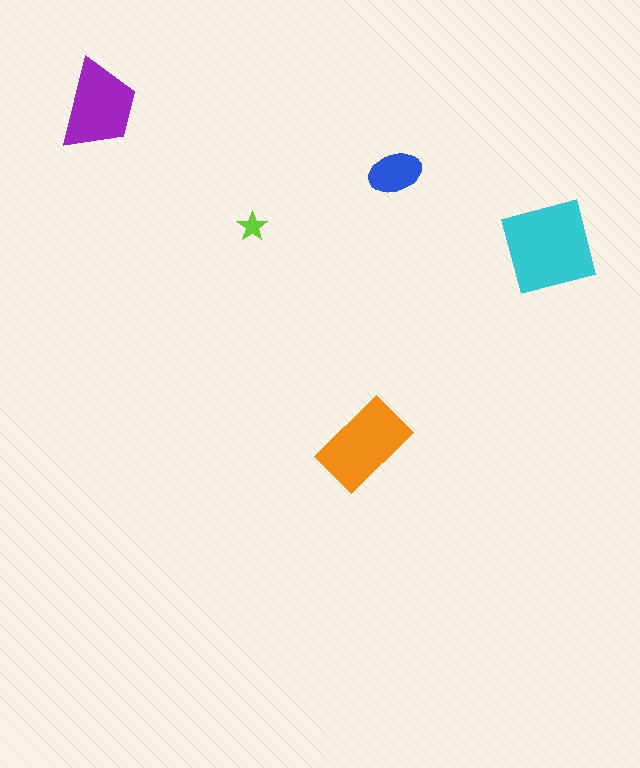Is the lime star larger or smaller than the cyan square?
Smaller.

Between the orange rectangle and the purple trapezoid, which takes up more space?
The orange rectangle.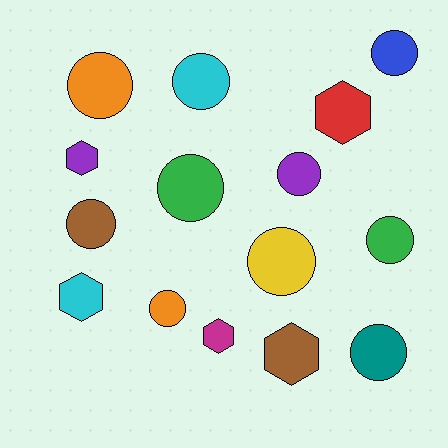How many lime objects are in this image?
There are no lime objects.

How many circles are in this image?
There are 10 circles.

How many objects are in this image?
There are 15 objects.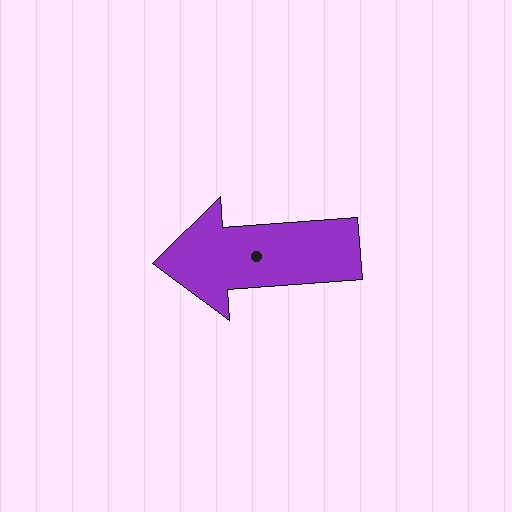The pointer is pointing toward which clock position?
Roughly 9 o'clock.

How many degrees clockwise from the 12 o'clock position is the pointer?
Approximately 266 degrees.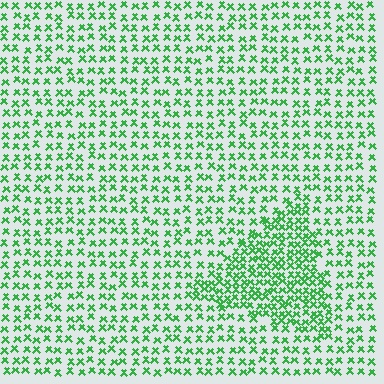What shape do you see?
I see a triangle.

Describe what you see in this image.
The image contains small green elements arranged at two different densities. A triangle-shaped region is visible where the elements are more densely packed than the surrounding area.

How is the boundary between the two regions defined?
The boundary is defined by a change in element density (approximately 1.9x ratio). All elements are the same color, size, and shape.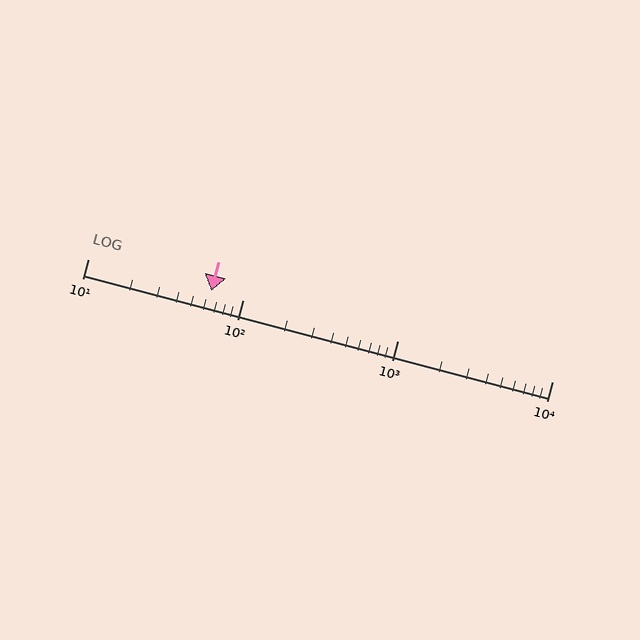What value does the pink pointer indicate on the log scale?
The pointer indicates approximately 63.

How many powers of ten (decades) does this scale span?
The scale spans 3 decades, from 10 to 10000.